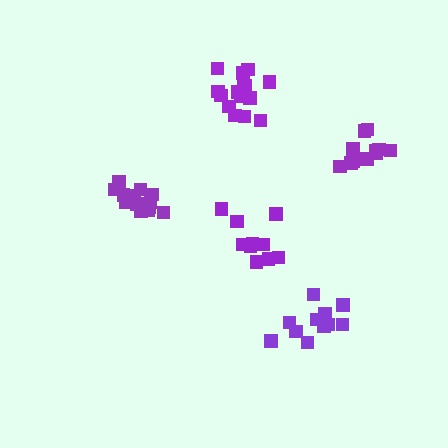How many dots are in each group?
Group 1: 10 dots, Group 2: 11 dots, Group 3: 15 dots, Group 4: 15 dots, Group 5: 11 dots (62 total).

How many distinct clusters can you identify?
There are 5 distinct clusters.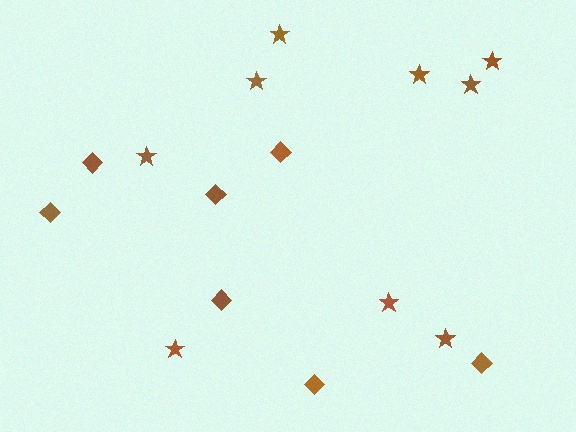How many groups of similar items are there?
There are 2 groups: one group of diamonds (7) and one group of stars (9).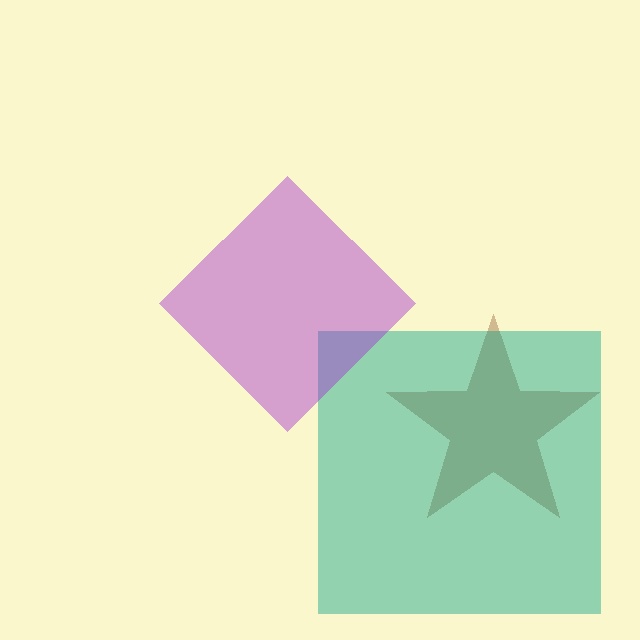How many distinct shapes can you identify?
There are 3 distinct shapes: a brown star, a teal square, a purple diamond.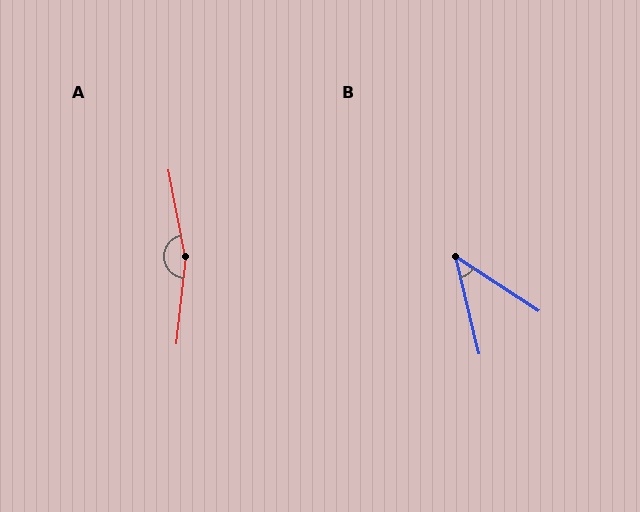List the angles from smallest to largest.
B (43°), A (163°).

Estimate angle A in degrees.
Approximately 163 degrees.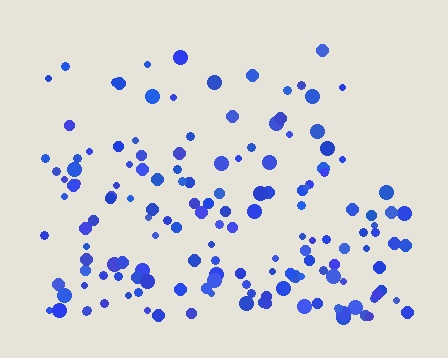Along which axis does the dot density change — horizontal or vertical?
Vertical.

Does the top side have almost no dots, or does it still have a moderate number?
Still a moderate number, just noticeably fewer than the bottom.